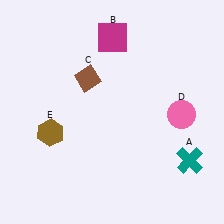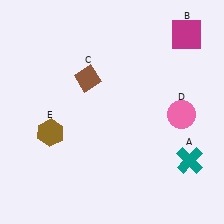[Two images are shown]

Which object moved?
The magenta square (B) moved right.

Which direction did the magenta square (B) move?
The magenta square (B) moved right.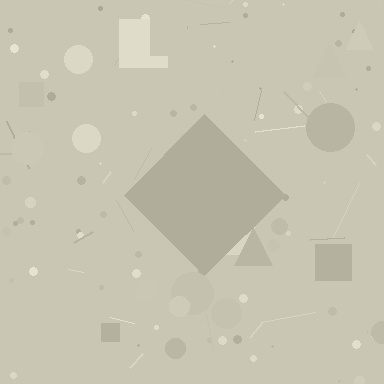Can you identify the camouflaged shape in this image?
The camouflaged shape is a diamond.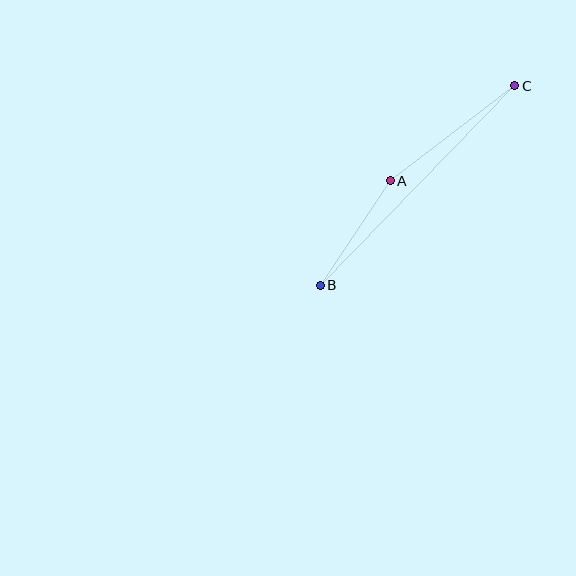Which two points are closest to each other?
Points A and B are closest to each other.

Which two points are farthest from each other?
Points B and C are farthest from each other.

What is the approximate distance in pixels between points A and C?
The distance between A and C is approximately 156 pixels.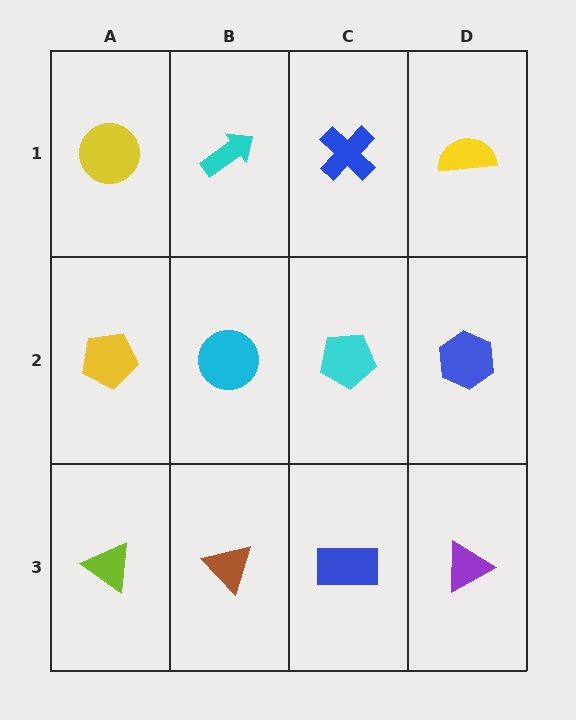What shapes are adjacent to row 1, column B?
A cyan circle (row 2, column B), a yellow circle (row 1, column A), a blue cross (row 1, column C).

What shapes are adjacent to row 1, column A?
A yellow pentagon (row 2, column A), a cyan arrow (row 1, column B).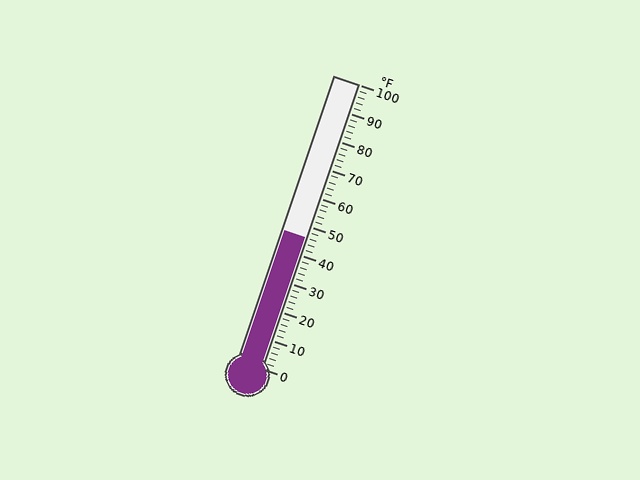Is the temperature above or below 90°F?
The temperature is below 90°F.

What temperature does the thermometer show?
The thermometer shows approximately 46°F.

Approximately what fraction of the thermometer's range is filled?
The thermometer is filled to approximately 45% of its range.